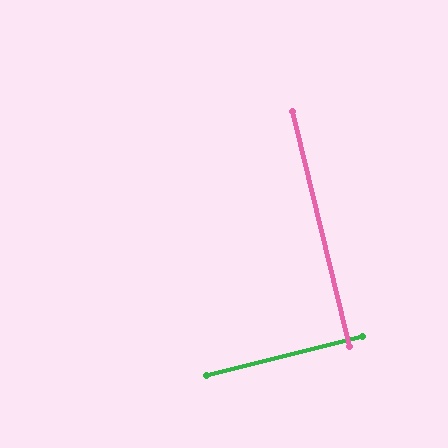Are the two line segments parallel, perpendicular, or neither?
Perpendicular — they meet at approximately 90°.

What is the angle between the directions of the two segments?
Approximately 90 degrees.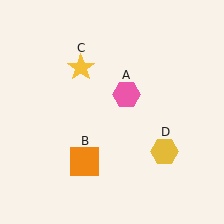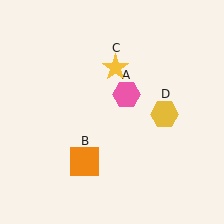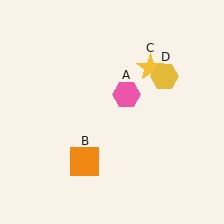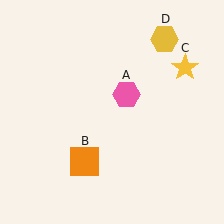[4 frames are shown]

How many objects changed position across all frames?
2 objects changed position: yellow star (object C), yellow hexagon (object D).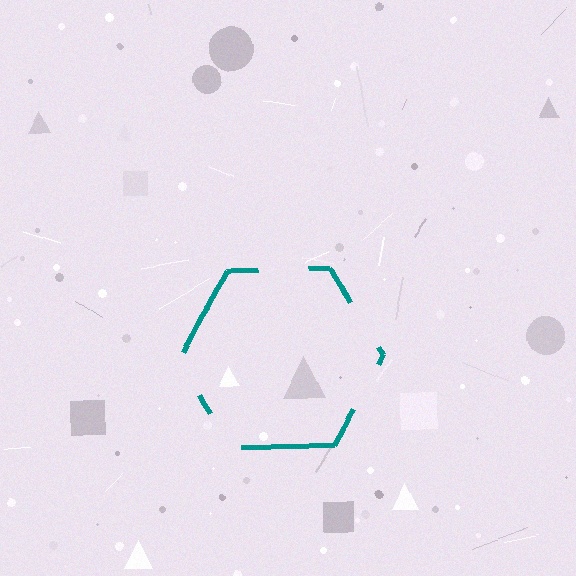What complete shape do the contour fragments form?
The contour fragments form a hexagon.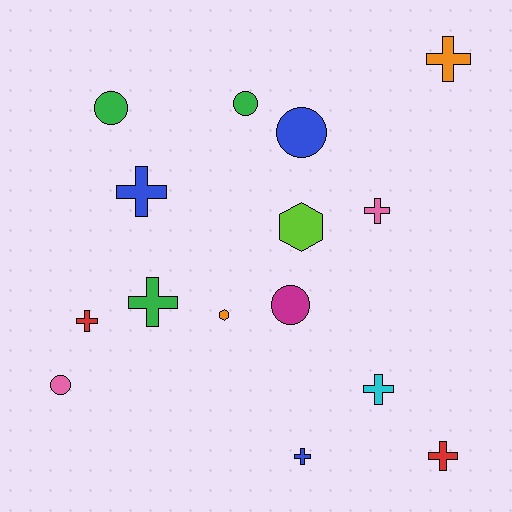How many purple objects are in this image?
There are no purple objects.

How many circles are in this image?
There are 5 circles.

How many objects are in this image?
There are 15 objects.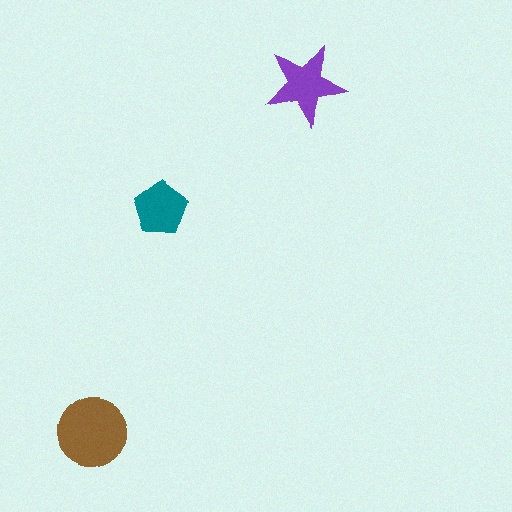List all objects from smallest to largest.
The teal pentagon, the purple star, the brown circle.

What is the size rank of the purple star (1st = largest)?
2nd.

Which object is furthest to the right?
The purple star is rightmost.